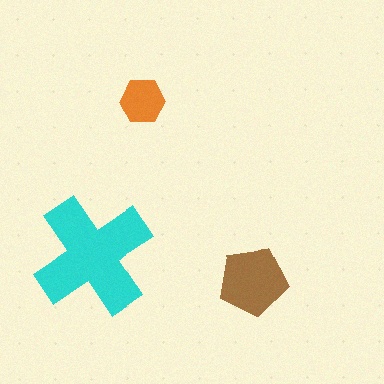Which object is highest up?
The orange hexagon is topmost.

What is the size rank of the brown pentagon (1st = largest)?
2nd.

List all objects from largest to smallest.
The cyan cross, the brown pentagon, the orange hexagon.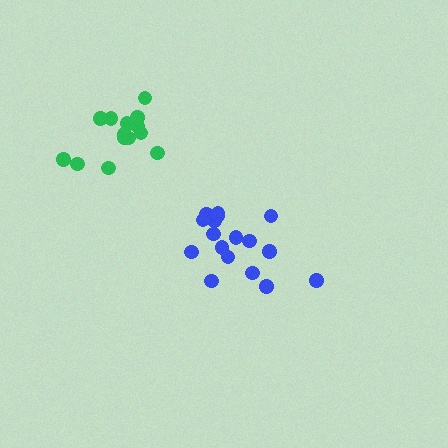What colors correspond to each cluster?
The clusters are colored: blue, green.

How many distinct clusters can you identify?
There are 2 distinct clusters.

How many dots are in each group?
Group 1: 17 dots, Group 2: 14 dots (31 total).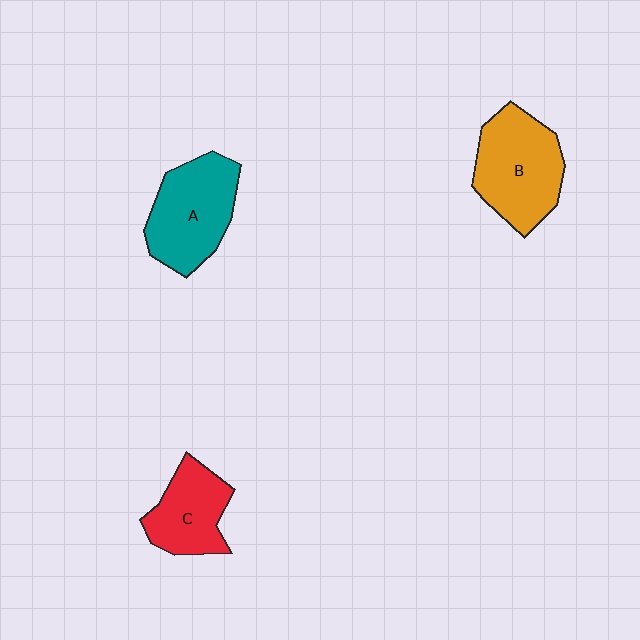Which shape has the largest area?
Shape B (orange).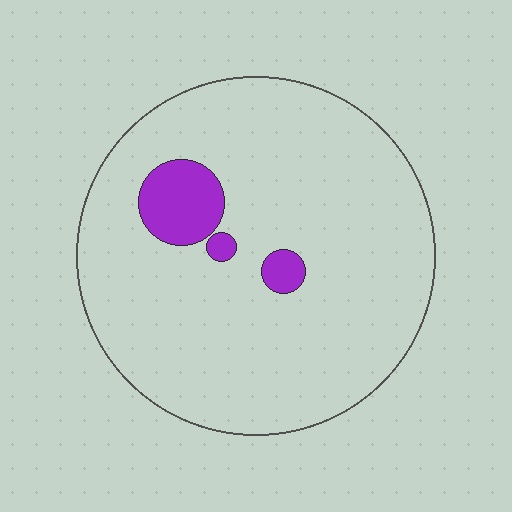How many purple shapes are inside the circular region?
3.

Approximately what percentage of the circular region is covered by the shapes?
Approximately 10%.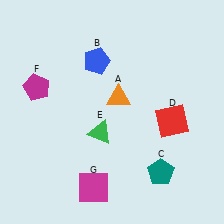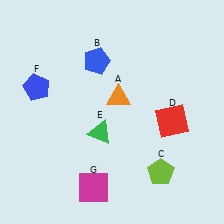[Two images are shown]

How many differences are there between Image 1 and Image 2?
There are 2 differences between the two images.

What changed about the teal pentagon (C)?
In Image 1, C is teal. In Image 2, it changed to lime.